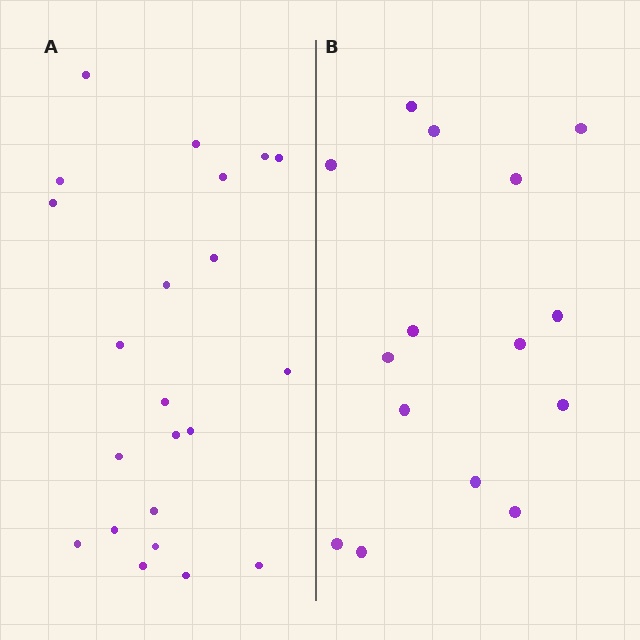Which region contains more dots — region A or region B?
Region A (the left region) has more dots.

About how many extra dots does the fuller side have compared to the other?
Region A has roughly 8 or so more dots than region B.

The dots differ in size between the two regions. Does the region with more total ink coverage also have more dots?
No. Region B has more total ink coverage because its dots are larger, but region A actually contains more individual dots. Total area can be misleading — the number of items is what matters here.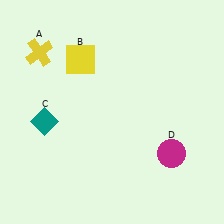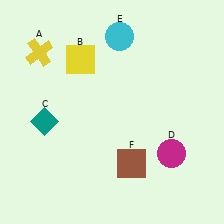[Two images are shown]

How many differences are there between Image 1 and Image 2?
There are 2 differences between the two images.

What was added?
A cyan circle (E), a brown square (F) were added in Image 2.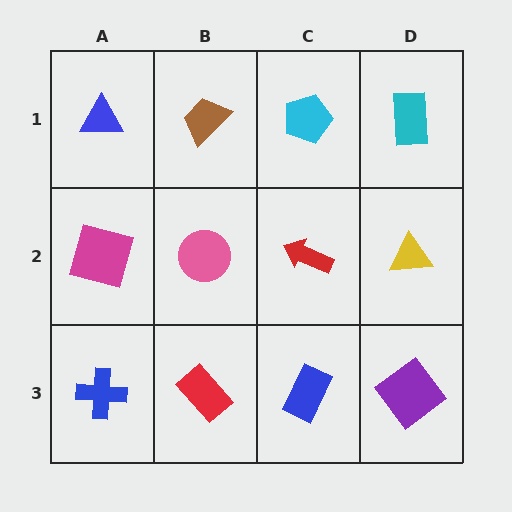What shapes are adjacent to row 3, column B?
A pink circle (row 2, column B), a blue cross (row 3, column A), a blue rectangle (row 3, column C).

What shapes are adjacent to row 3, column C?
A red arrow (row 2, column C), a red rectangle (row 3, column B), a purple diamond (row 3, column D).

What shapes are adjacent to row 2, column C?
A cyan pentagon (row 1, column C), a blue rectangle (row 3, column C), a pink circle (row 2, column B), a yellow triangle (row 2, column D).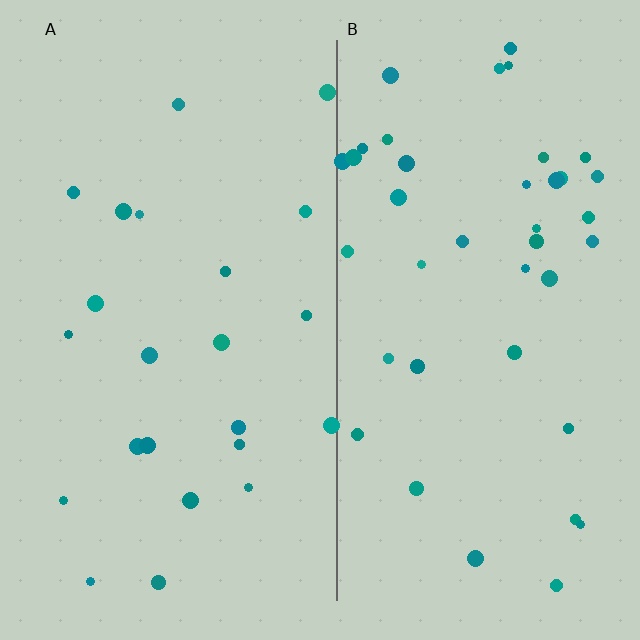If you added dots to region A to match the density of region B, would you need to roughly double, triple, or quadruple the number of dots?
Approximately double.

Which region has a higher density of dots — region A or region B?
B (the right).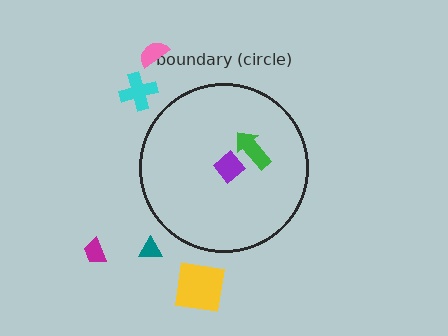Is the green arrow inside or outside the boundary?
Inside.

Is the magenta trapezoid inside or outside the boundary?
Outside.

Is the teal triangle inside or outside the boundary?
Outside.